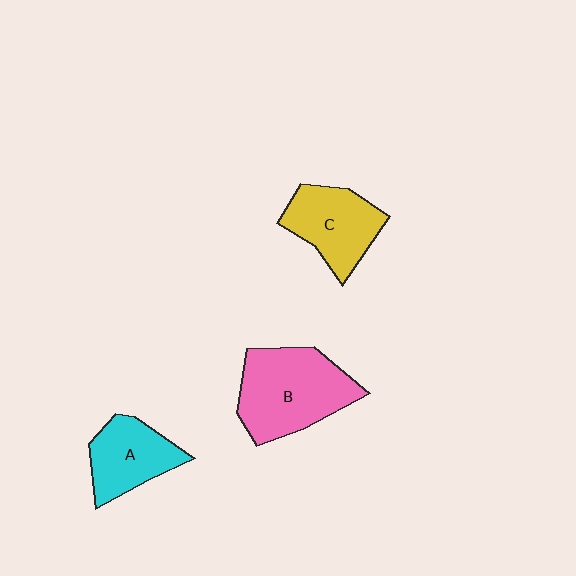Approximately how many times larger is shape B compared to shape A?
Approximately 1.6 times.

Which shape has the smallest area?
Shape A (cyan).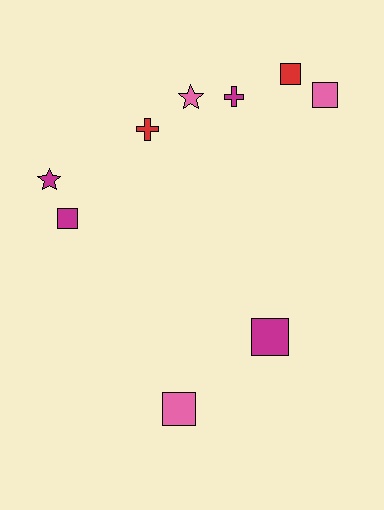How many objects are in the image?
There are 9 objects.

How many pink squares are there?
There are 2 pink squares.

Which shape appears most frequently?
Square, with 5 objects.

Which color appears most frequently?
Magenta, with 4 objects.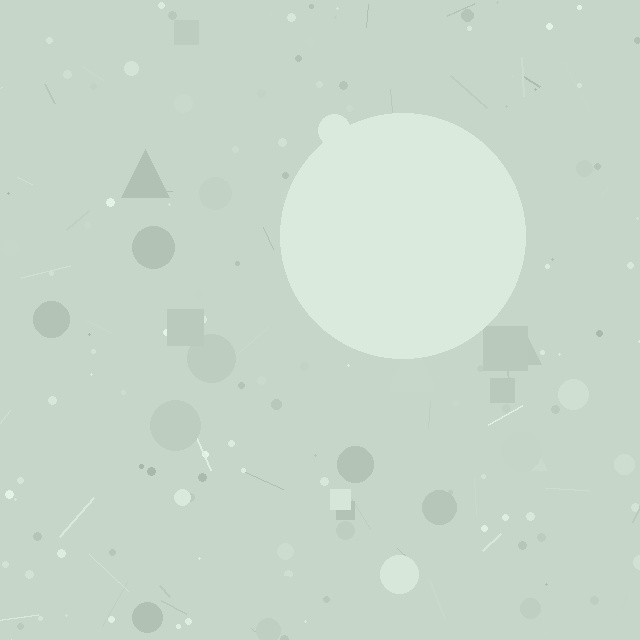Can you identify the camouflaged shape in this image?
The camouflaged shape is a circle.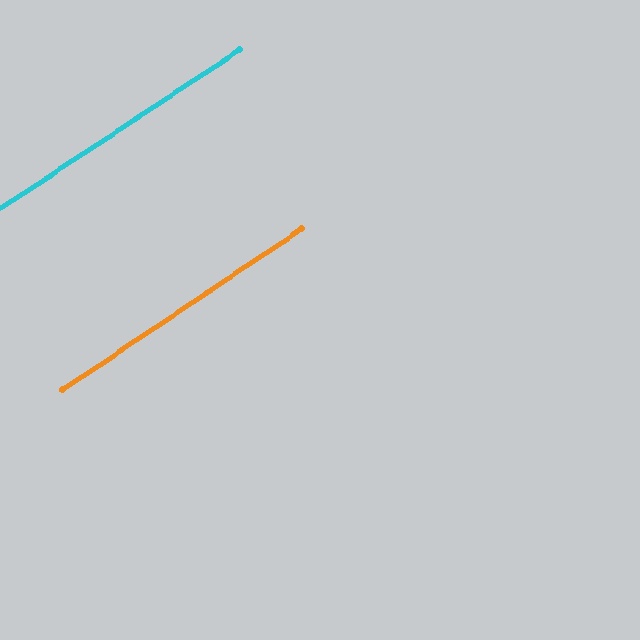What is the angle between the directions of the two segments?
Approximately 0 degrees.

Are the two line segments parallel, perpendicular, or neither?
Parallel — their directions differ by only 0.4°.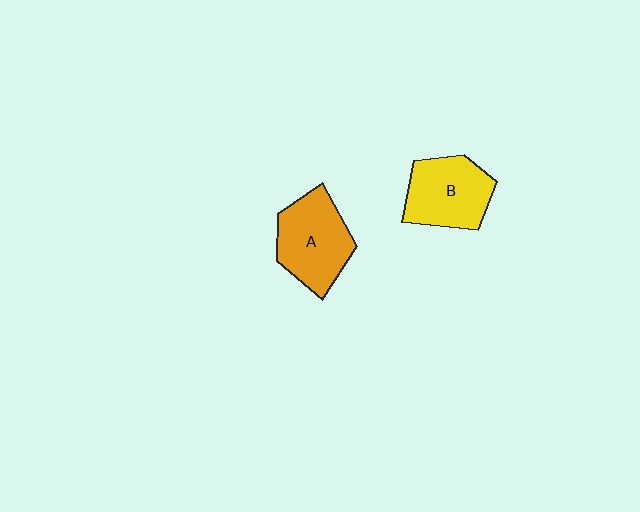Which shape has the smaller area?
Shape B (yellow).